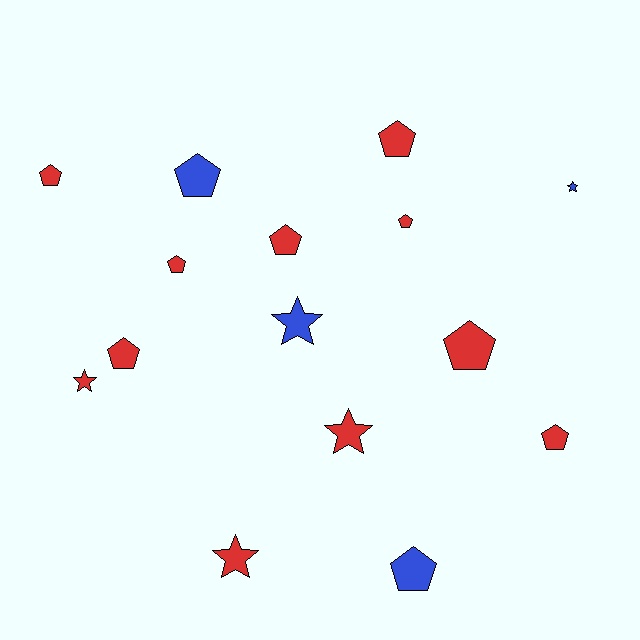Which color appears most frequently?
Red, with 11 objects.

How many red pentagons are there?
There are 8 red pentagons.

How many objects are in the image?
There are 15 objects.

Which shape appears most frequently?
Pentagon, with 10 objects.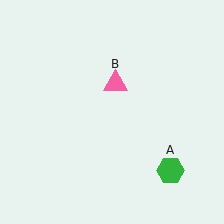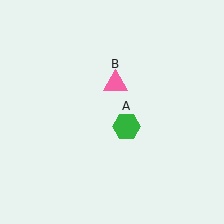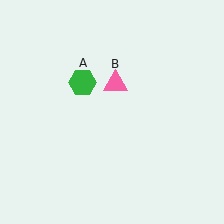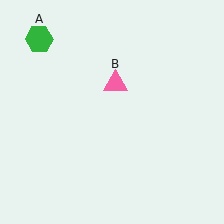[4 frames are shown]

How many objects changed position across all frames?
1 object changed position: green hexagon (object A).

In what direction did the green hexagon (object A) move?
The green hexagon (object A) moved up and to the left.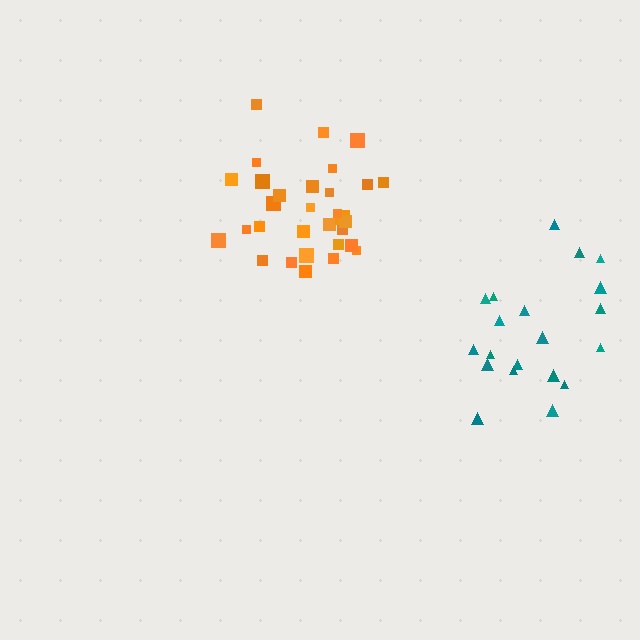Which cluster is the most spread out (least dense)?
Teal.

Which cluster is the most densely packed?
Orange.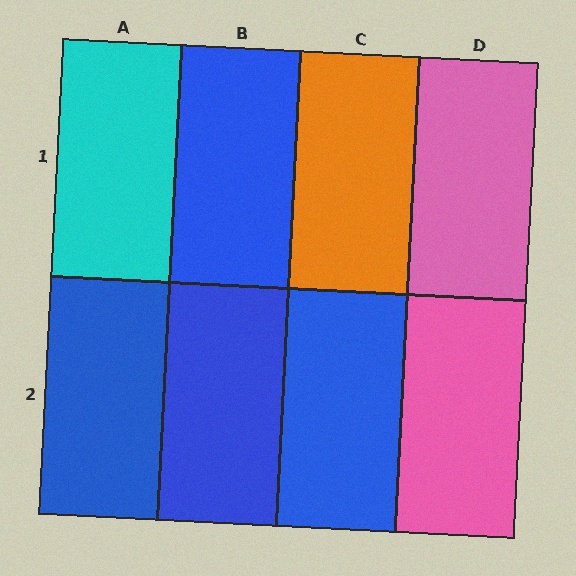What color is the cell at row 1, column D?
Pink.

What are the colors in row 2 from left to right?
Blue, blue, blue, pink.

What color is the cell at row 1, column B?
Blue.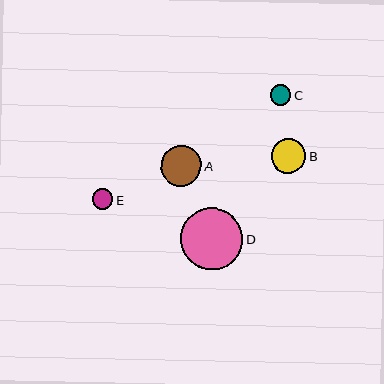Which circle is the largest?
Circle D is the largest with a size of approximately 62 pixels.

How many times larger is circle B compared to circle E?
Circle B is approximately 1.7 times the size of circle E.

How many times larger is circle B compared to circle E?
Circle B is approximately 1.7 times the size of circle E.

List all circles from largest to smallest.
From largest to smallest: D, A, B, C, E.